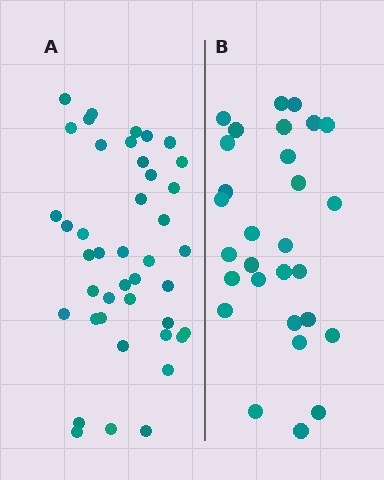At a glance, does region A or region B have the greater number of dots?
Region A (the left region) has more dots.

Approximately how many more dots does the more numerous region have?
Region A has approximately 15 more dots than region B.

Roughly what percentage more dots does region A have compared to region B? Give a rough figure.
About 45% more.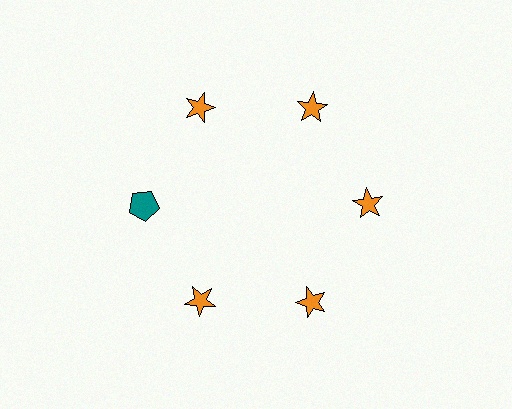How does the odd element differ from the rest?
It differs in both color (teal instead of orange) and shape (pentagon instead of star).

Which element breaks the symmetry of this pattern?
The teal pentagon at roughly the 9 o'clock position breaks the symmetry. All other shapes are orange stars.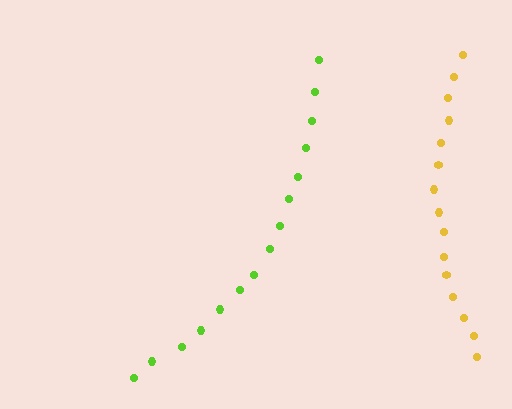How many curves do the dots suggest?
There are 2 distinct paths.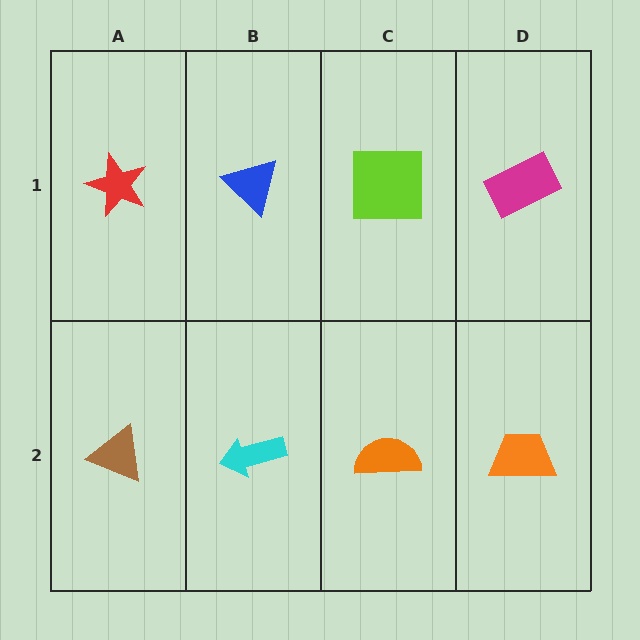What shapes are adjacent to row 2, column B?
A blue triangle (row 1, column B), a brown triangle (row 2, column A), an orange semicircle (row 2, column C).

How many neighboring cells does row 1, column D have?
2.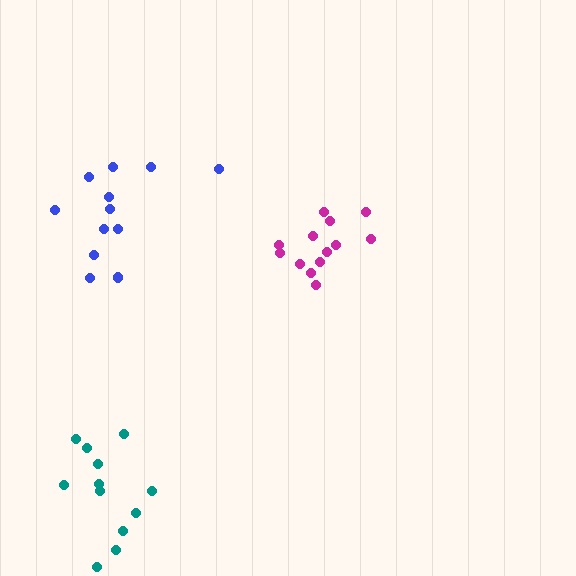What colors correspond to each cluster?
The clusters are colored: magenta, teal, blue.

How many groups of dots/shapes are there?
There are 3 groups.